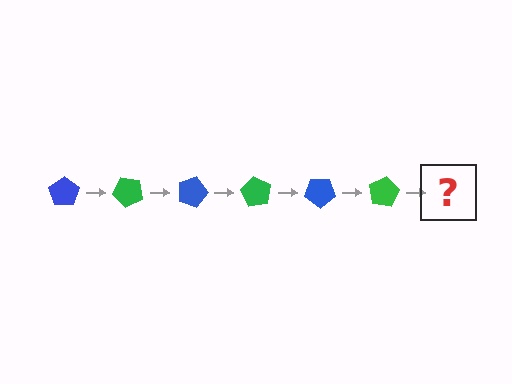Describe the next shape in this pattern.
It should be a blue pentagon, rotated 270 degrees from the start.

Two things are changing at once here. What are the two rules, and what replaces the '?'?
The two rules are that it rotates 45 degrees each step and the color cycles through blue and green. The '?' should be a blue pentagon, rotated 270 degrees from the start.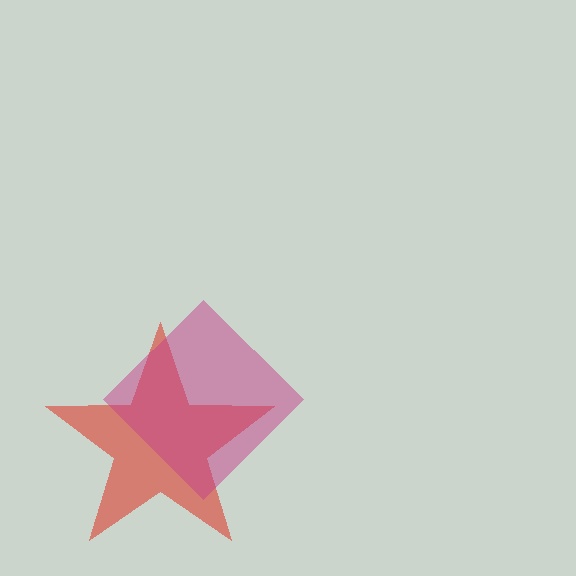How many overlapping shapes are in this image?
There are 2 overlapping shapes in the image.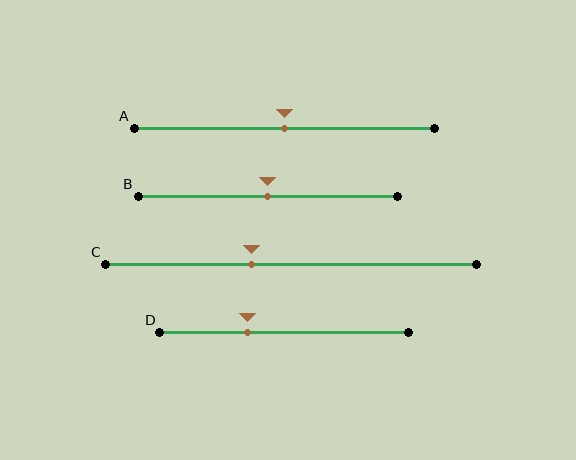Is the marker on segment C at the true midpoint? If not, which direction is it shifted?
No, the marker on segment C is shifted to the left by about 11% of the segment length.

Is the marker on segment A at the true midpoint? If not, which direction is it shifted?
Yes, the marker on segment A is at the true midpoint.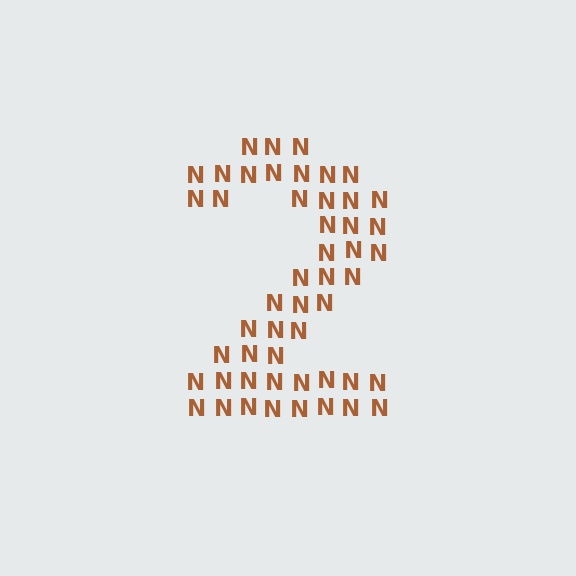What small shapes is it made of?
It is made of small letter N's.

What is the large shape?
The large shape is the digit 2.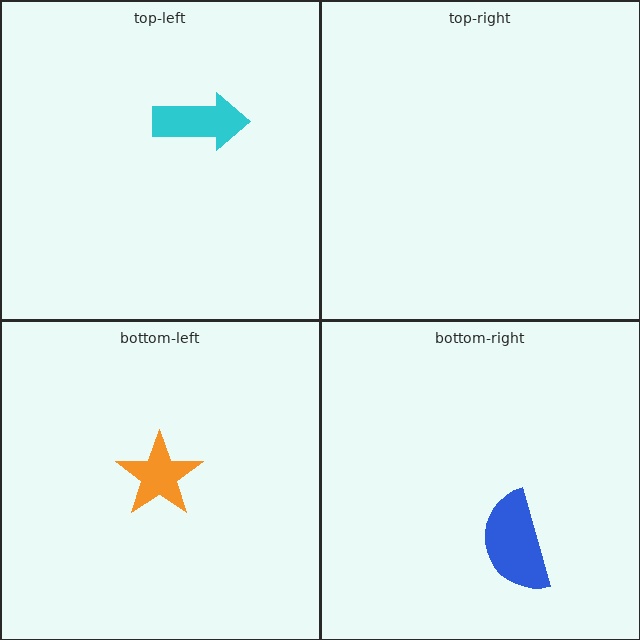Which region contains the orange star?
The bottom-left region.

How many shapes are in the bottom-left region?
1.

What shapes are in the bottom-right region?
The blue semicircle.